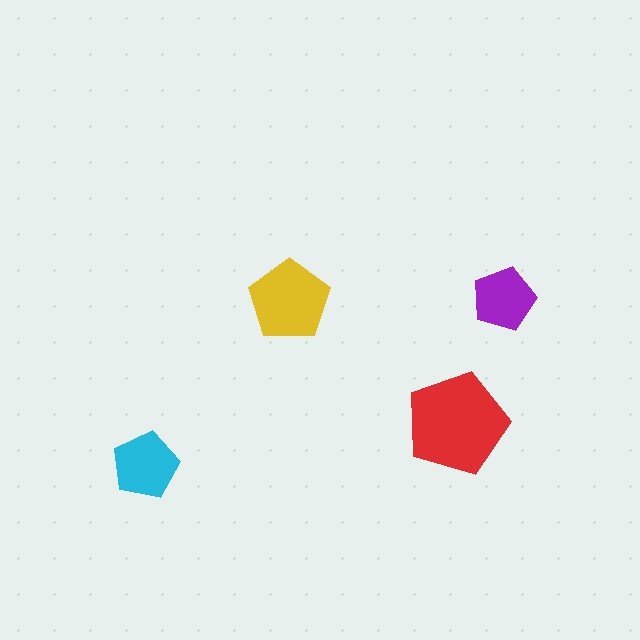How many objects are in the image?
There are 4 objects in the image.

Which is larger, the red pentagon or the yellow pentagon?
The red one.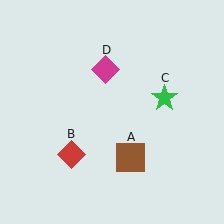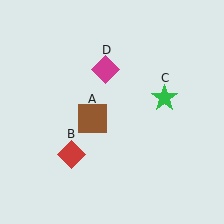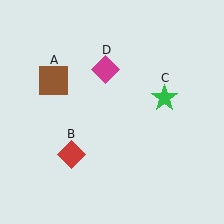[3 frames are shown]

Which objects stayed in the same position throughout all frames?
Red diamond (object B) and green star (object C) and magenta diamond (object D) remained stationary.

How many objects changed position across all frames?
1 object changed position: brown square (object A).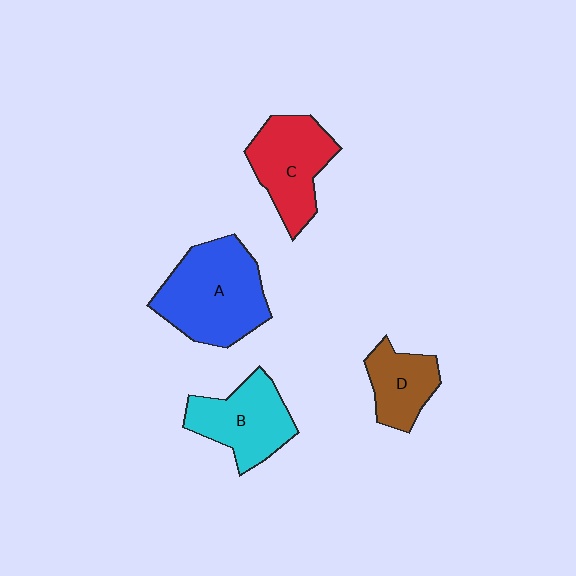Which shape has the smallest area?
Shape D (brown).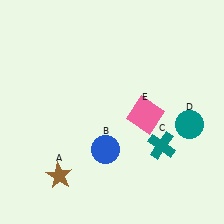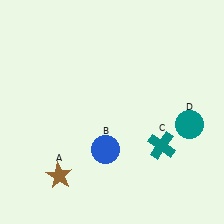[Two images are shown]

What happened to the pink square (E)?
The pink square (E) was removed in Image 2. It was in the bottom-right area of Image 1.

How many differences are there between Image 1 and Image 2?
There is 1 difference between the two images.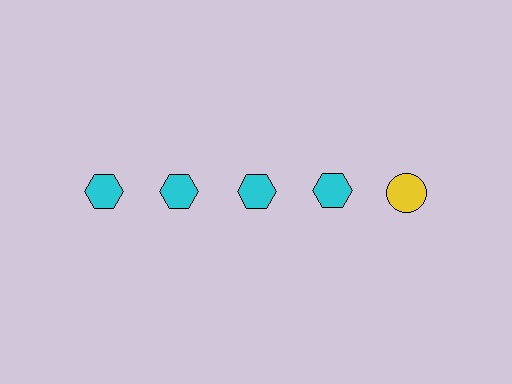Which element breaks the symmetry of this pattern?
The yellow circle in the top row, rightmost column breaks the symmetry. All other shapes are cyan hexagons.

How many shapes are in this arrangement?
There are 5 shapes arranged in a grid pattern.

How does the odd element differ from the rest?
It differs in both color (yellow instead of cyan) and shape (circle instead of hexagon).